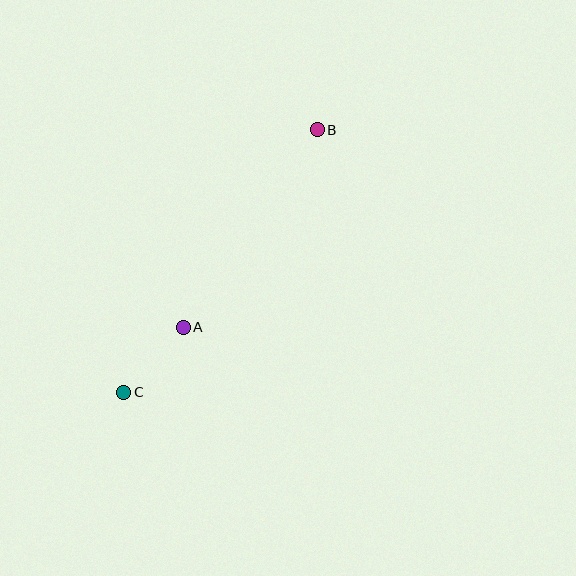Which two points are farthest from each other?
Points B and C are farthest from each other.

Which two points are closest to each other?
Points A and C are closest to each other.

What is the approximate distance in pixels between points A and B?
The distance between A and B is approximately 239 pixels.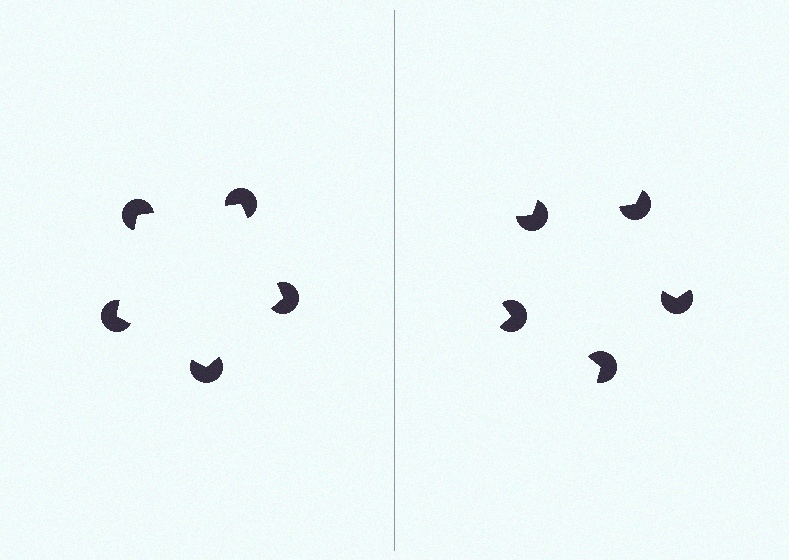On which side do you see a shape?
An illusory pentagon appears on the left side. On the right side the wedge cuts are rotated, so no coherent shape forms.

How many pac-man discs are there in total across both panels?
10 — 5 on each side.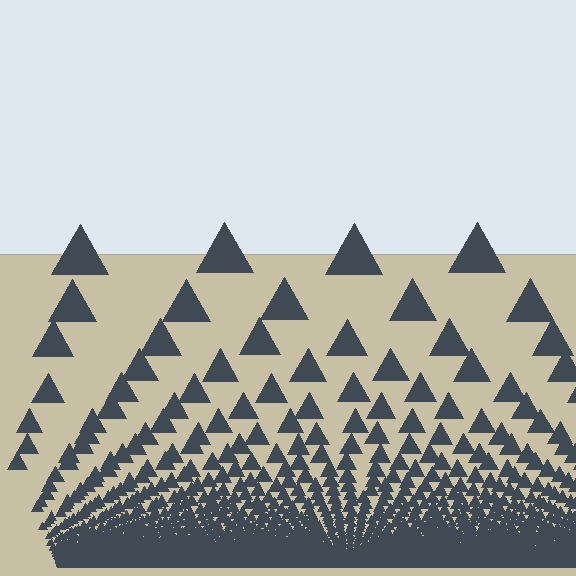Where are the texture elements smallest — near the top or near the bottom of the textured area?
Near the bottom.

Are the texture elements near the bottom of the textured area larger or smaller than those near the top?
Smaller. The gradient is inverted — elements near the bottom are smaller and denser.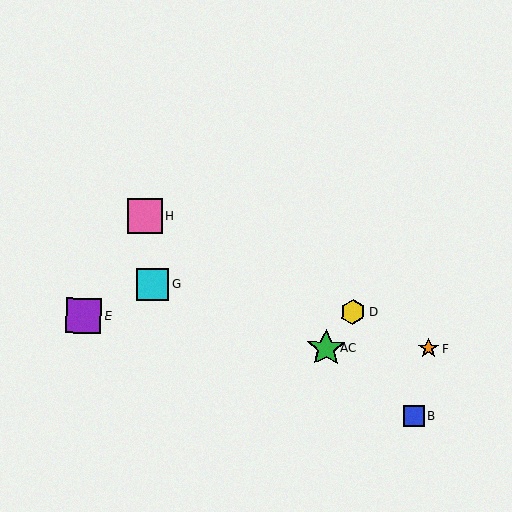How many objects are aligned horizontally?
3 objects (A, C, F) are aligned horizontally.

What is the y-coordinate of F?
Object F is at y≈349.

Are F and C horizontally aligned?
Yes, both are at y≈349.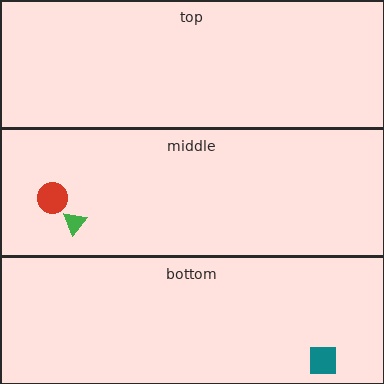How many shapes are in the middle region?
2.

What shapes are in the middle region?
The red circle, the green triangle.